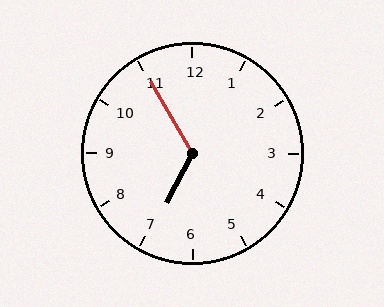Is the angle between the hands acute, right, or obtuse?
It is obtuse.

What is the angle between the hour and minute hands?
Approximately 122 degrees.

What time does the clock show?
6:55.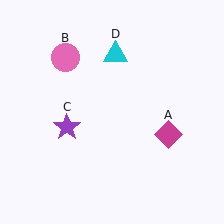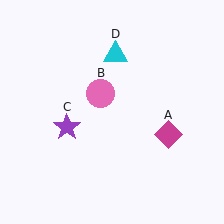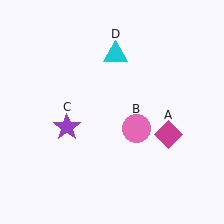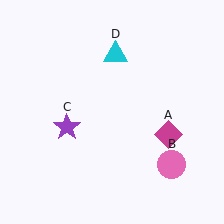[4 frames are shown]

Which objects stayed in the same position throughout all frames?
Magenta diamond (object A) and purple star (object C) and cyan triangle (object D) remained stationary.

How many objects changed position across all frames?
1 object changed position: pink circle (object B).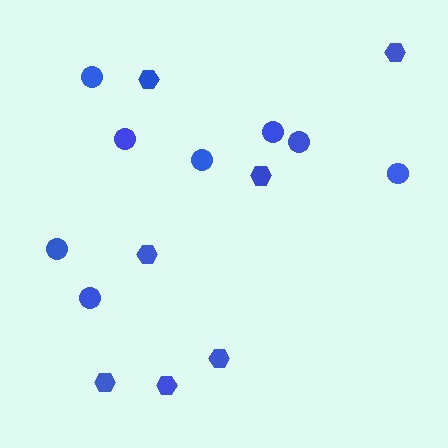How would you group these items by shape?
There are 2 groups: one group of hexagons (7) and one group of circles (8).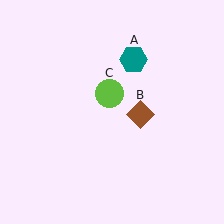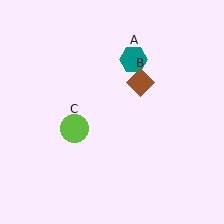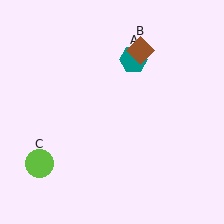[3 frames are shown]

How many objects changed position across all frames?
2 objects changed position: brown diamond (object B), lime circle (object C).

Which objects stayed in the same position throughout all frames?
Teal hexagon (object A) remained stationary.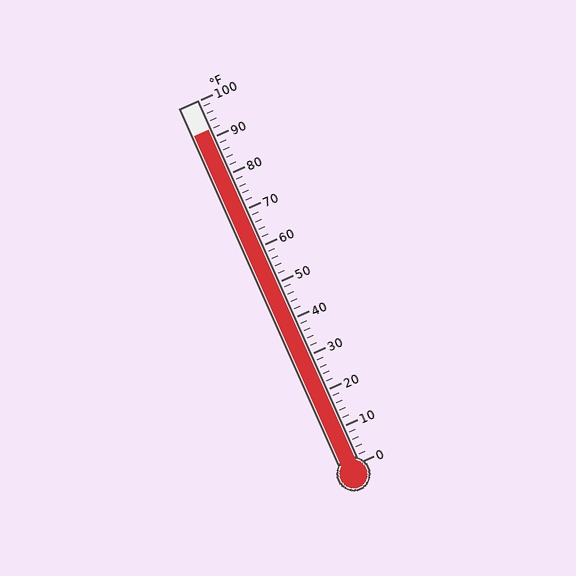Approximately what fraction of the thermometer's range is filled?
The thermometer is filled to approximately 90% of its range.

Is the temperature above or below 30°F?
The temperature is above 30°F.